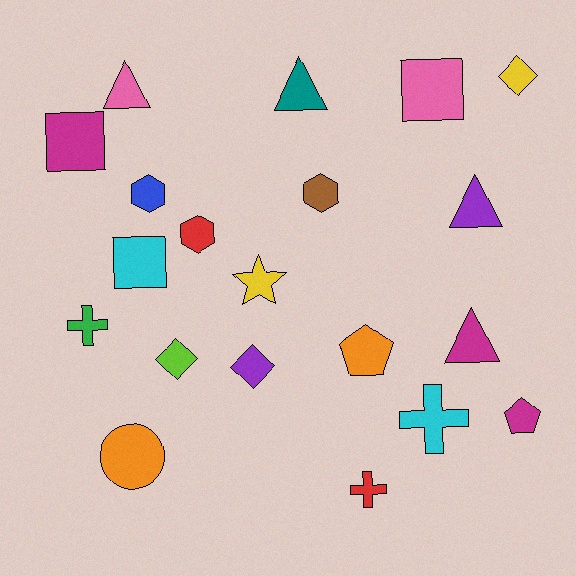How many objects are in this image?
There are 20 objects.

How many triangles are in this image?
There are 4 triangles.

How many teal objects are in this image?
There is 1 teal object.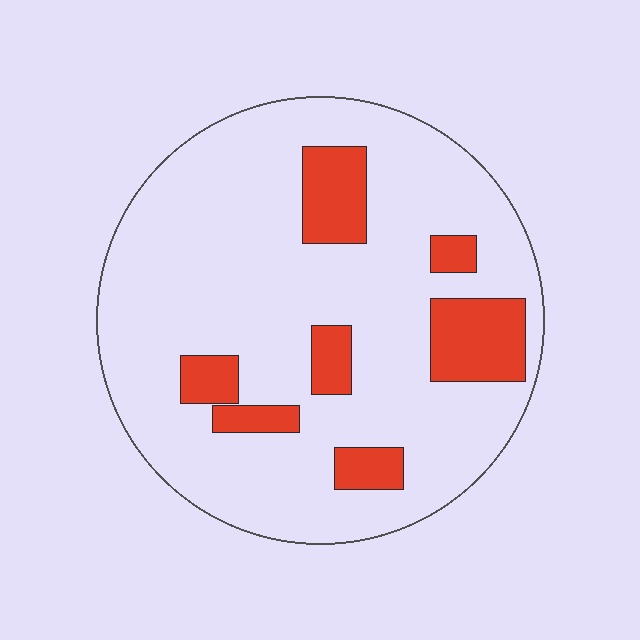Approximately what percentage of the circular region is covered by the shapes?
Approximately 15%.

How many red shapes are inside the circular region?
7.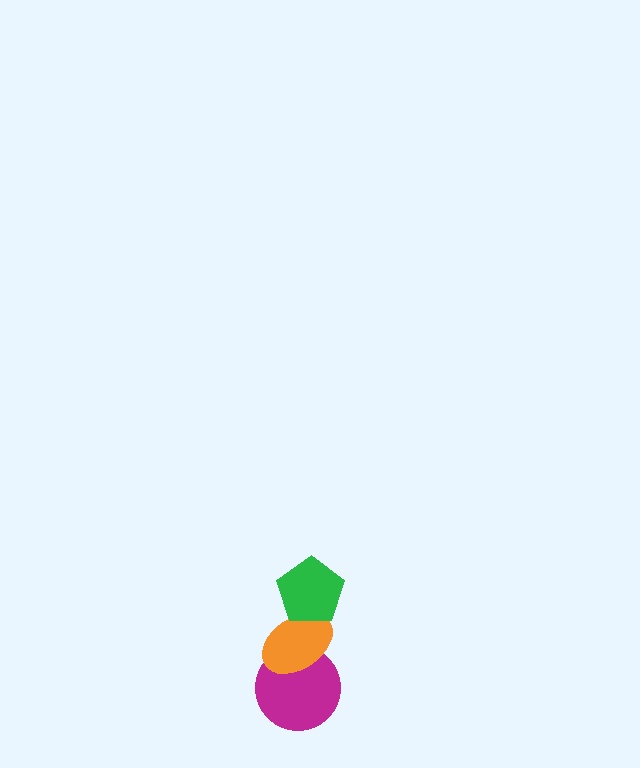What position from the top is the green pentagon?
The green pentagon is 1st from the top.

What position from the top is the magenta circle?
The magenta circle is 3rd from the top.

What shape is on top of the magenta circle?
The orange ellipse is on top of the magenta circle.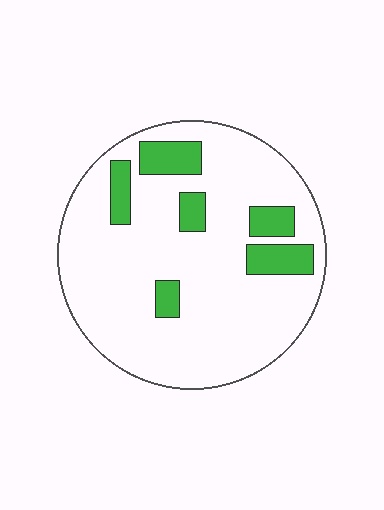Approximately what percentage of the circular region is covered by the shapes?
Approximately 15%.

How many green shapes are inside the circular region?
6.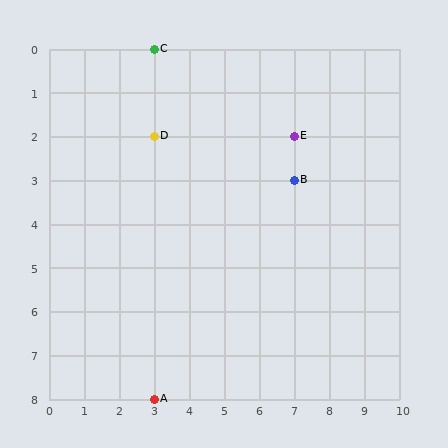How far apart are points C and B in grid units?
Points C and B are 4 columns and 3 rows apart (about 5.0 grid units diagonally).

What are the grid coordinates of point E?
Point E is at grid coordinates (7, 2).